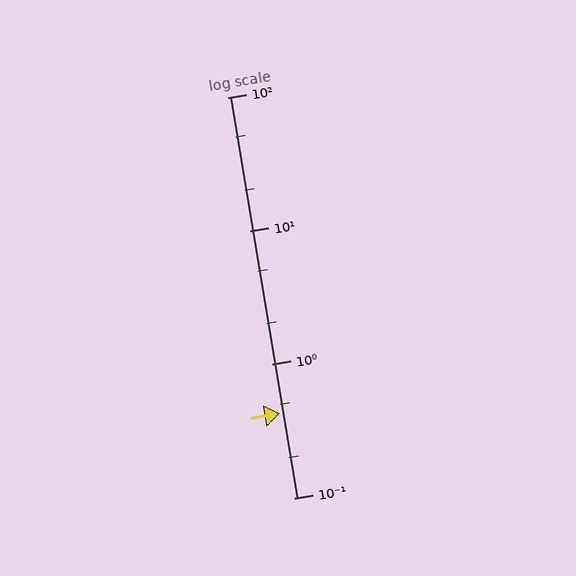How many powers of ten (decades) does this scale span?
The scale spans 3 decades, from 0.1 to 100.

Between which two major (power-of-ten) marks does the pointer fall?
The pointer is between 0.1 and 1.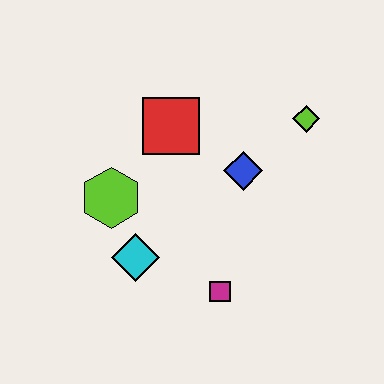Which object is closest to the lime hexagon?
The cyan diamond is closest to the lime hexagon.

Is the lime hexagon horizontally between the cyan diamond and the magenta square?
No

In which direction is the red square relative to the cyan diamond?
The red square is above the cyan diamond.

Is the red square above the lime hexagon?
Yes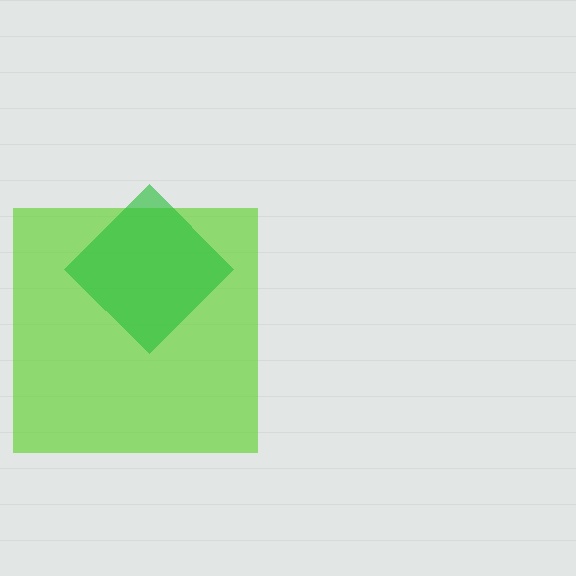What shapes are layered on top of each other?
The layered shapes are: a lime square, a green diamond.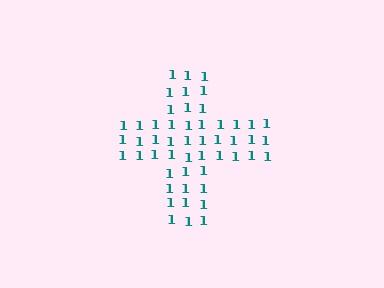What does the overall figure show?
The overall figure shows a cross.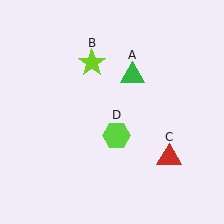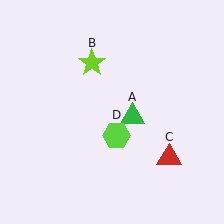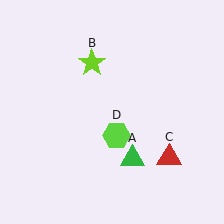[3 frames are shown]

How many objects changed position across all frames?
1 object changed position: green triangle (object A).